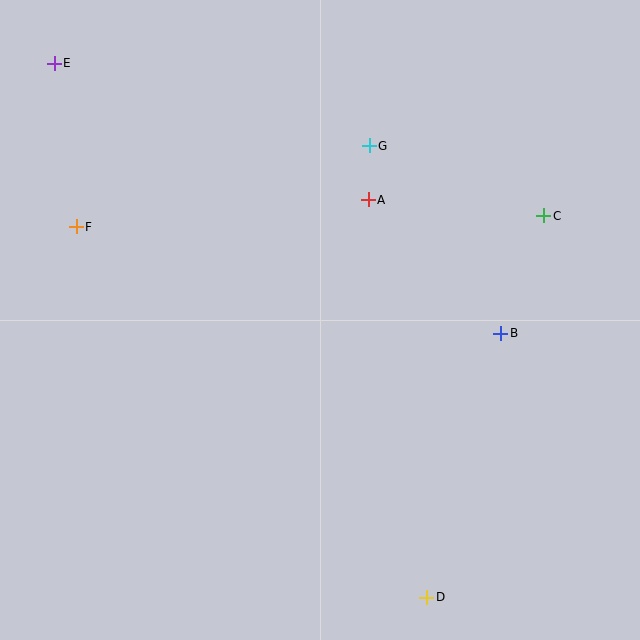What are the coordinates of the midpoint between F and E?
The midpoint between F and E is at (65, 145).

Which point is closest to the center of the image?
Point A at (368, 200) is closest to the center.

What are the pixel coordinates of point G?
Point G is at (369, 146).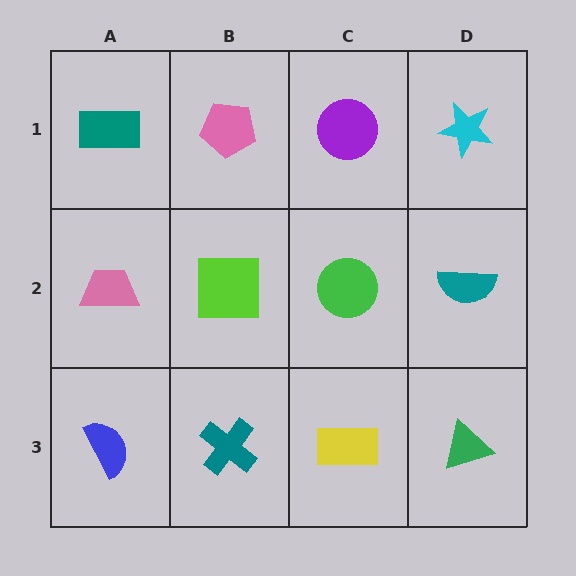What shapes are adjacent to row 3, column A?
A pink trapezoid (row 2, column A), a teal cross (row 3, column B).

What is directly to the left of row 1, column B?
A teal rectangle.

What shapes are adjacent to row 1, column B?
A lime square (row 2, column B), a teal rectangle (row 1, column A), a purple circle (row 1, column C).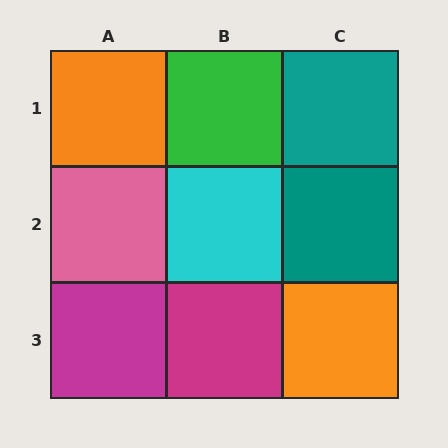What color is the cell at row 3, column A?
Magenta.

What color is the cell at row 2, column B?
Cyan.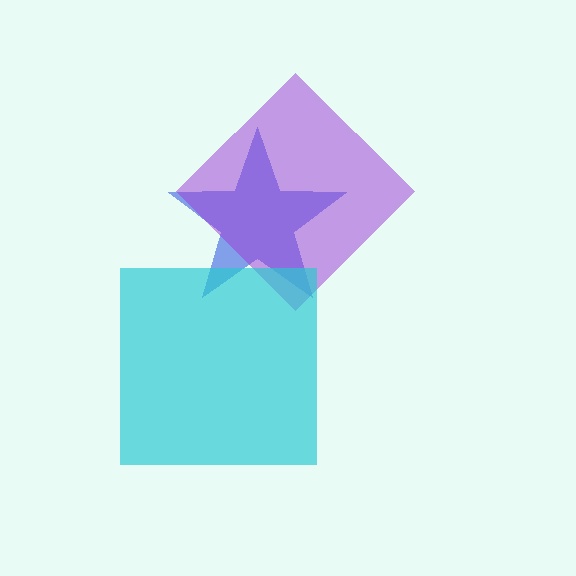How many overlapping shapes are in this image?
There are 3 overlapping shapes in the image.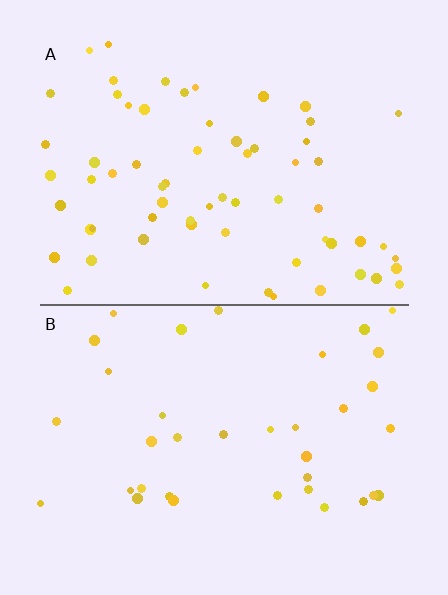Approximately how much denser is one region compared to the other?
Approximately 1.7× — region A over region B.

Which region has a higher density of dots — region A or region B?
A (the top).